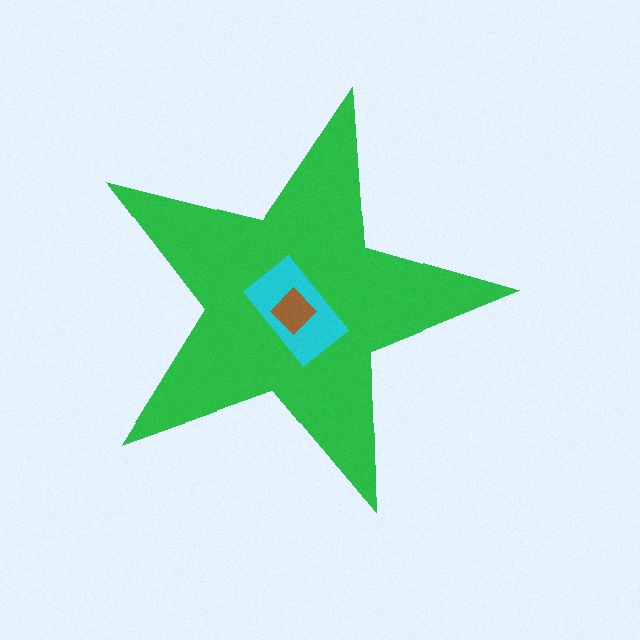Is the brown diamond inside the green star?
Yes.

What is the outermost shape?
The green star.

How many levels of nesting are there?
3.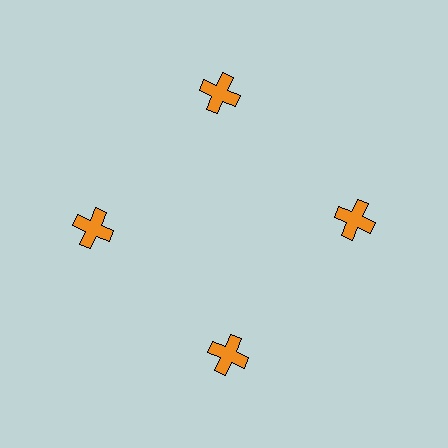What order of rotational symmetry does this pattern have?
This pattern has 4-fold rotational symmetry.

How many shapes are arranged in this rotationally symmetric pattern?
There are 4 shapes, arranged in 4 groups of 1.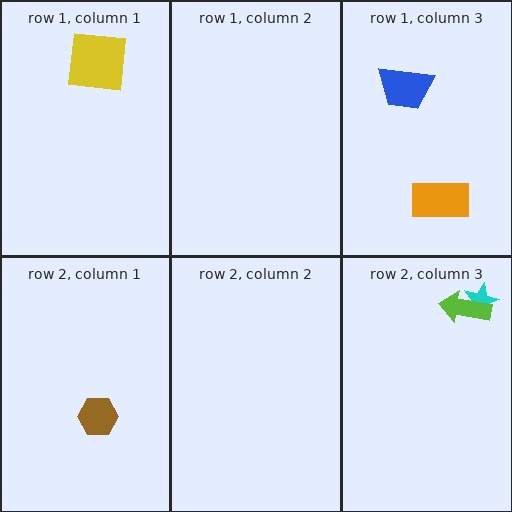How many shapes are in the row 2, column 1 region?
1.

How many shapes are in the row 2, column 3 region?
2.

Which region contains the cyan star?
The row 2, column 3 region.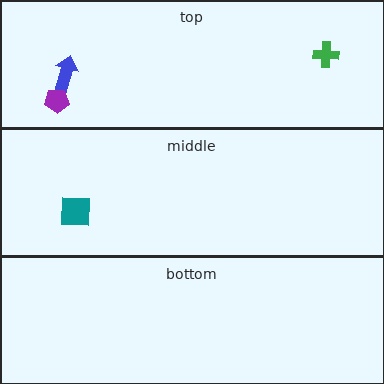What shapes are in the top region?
The blue arrow, the green cross, the purple pentagon.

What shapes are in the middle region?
The teal square.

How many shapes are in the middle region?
1.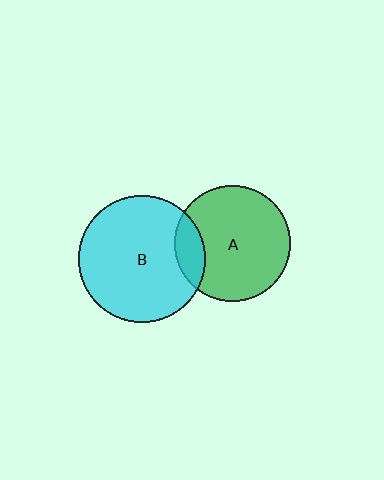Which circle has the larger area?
Circle B (cyan).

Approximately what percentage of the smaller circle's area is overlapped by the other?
Approximately 15%.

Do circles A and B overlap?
Yes.